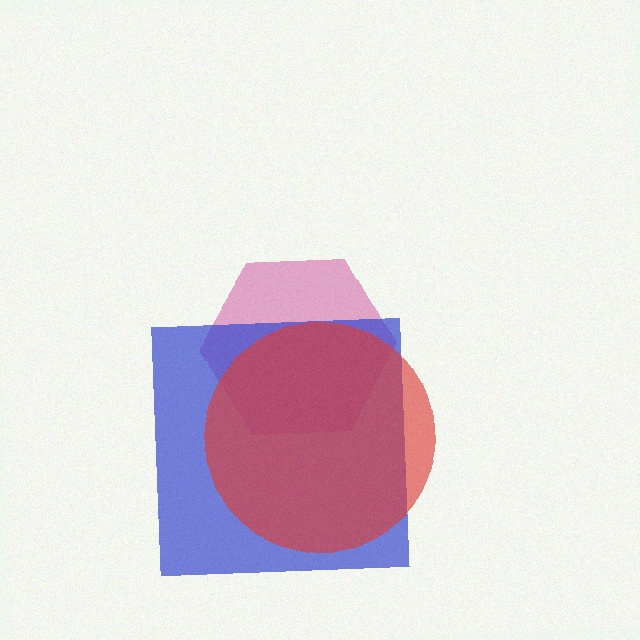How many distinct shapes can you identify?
There are 3 distinct shapes: a magenta hexagon, a blue square, a red circle.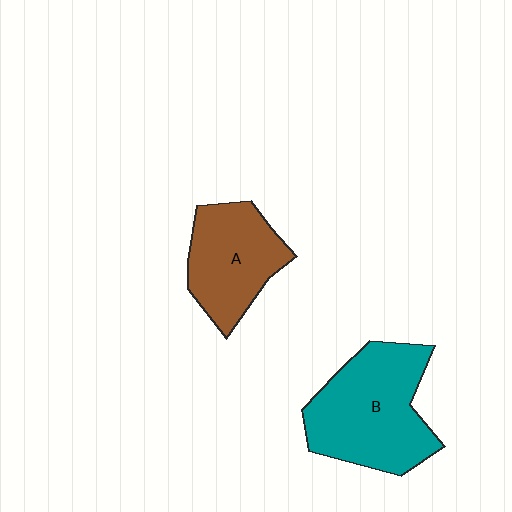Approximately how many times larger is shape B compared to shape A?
Approximately 1.4 times.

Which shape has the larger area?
Shape B (teal).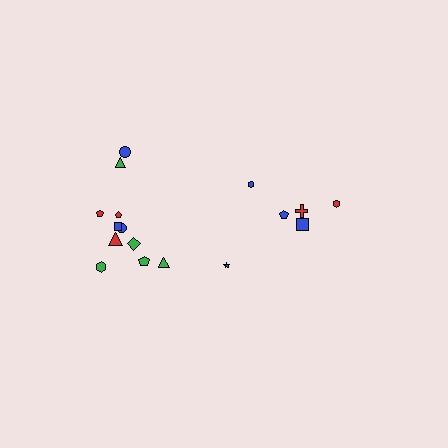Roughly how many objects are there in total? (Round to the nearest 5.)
Roughly 15 objects in total.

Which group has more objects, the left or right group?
The left group.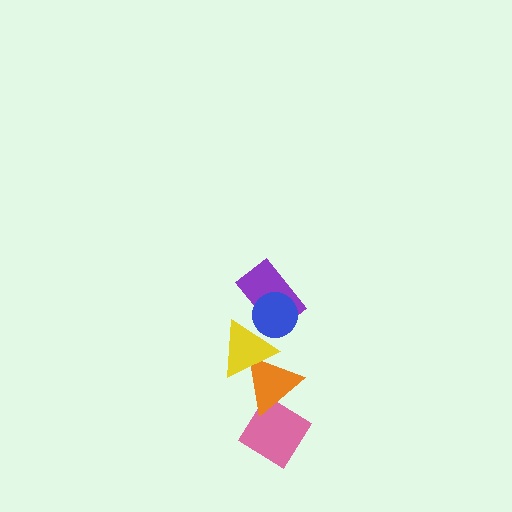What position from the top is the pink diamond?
The pink diamond is 5th from the top.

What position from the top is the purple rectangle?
The purple rectangle is 2nd from the top.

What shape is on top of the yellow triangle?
The purple rectangle is on top of the yellow triangle.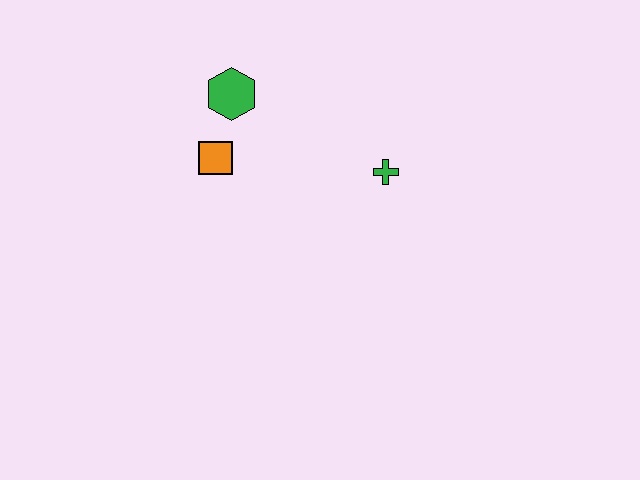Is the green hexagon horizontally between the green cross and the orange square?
Yes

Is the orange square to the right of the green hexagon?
No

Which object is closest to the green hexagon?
The orange square is closest to the green hexagon.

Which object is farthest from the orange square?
The green cross is farthest from the orange square.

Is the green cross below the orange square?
Yes